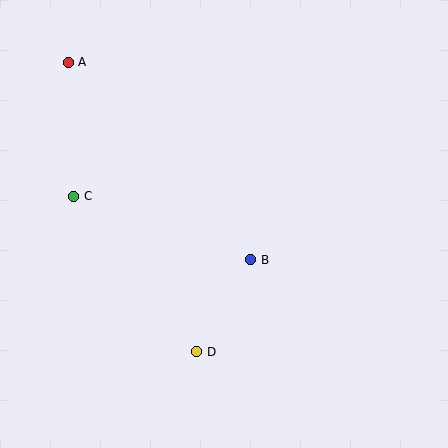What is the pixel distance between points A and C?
The distance between A and C is 134 pixels.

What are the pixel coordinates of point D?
Point D is at (197, 352).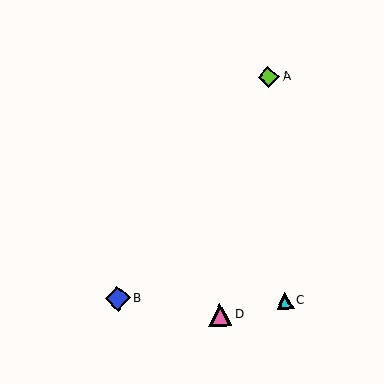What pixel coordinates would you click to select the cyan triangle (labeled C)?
Click at (285, 301) to select the cyan triangle C.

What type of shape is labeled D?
Shape D is a pink triangle.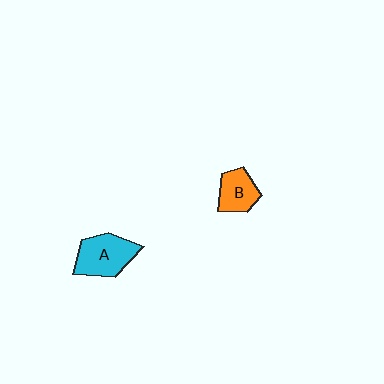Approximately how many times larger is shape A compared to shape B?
Approximately 1.5 times.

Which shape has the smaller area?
Shape B (orange).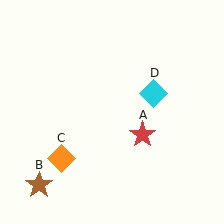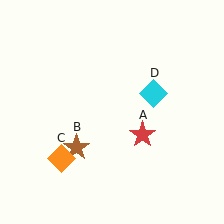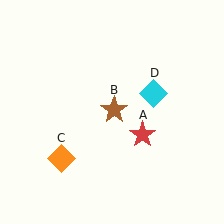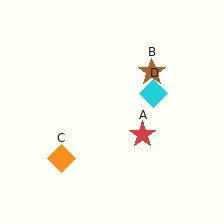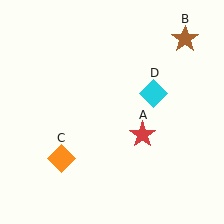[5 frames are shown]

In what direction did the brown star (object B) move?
The brown star (object B) moved up and to the right.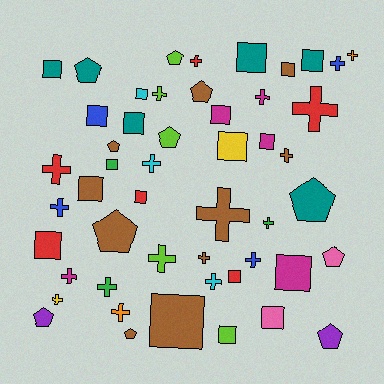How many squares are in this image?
There are 19 squares.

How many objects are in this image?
There are 50 objects.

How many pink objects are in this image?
There are 2 pink objects.